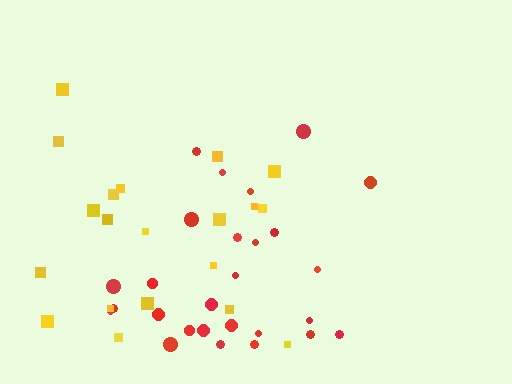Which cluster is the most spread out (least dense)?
Yellow.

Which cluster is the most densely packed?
Red.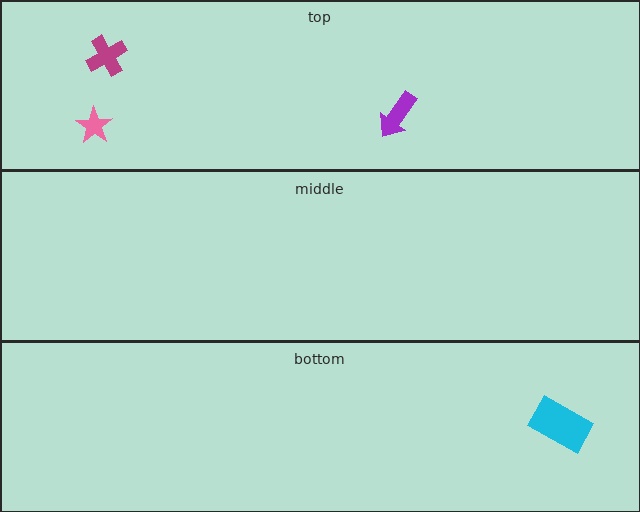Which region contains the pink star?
The top region.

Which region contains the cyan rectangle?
The bottom region.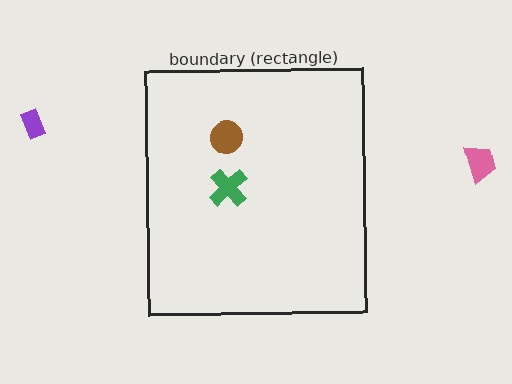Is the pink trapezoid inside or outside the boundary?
Outside.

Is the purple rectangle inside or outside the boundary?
Outside.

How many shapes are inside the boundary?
2 inside, 2 outside.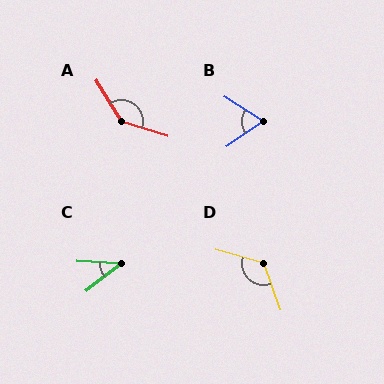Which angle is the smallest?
C, at approximately 41 degrees.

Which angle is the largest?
A, at approximately 139 degrees.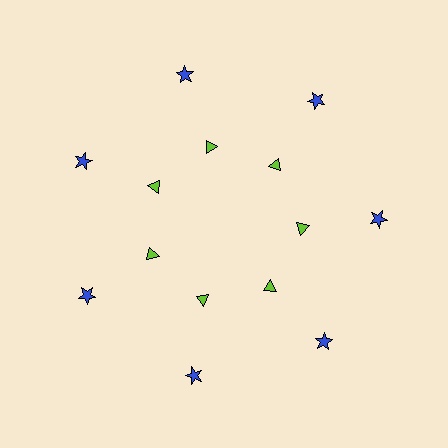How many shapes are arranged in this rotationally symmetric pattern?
There are 14 shapes, arranged in 7 groups of 2.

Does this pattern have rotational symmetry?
Yes, this pattern has 7-fold rotational symmetry. It looks the same after rotating 51 degrees around the center.